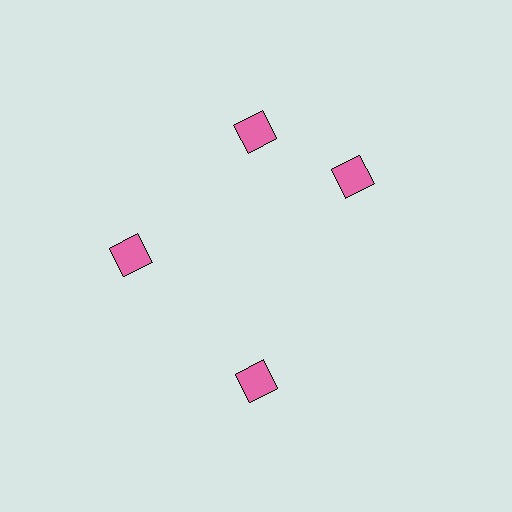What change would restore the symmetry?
The symmetry would be restored by rotating it back into even spacing with its neighbors so that all 4 diamonds sit at equal angles and equal distance from the center.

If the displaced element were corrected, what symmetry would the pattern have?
It would have 4-fold rotational symmetry — the pattern would map onto itself every 90 degrees.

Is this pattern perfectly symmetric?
No. The 4 pink diamonds are arranged in a ring, but one element near the 3 o'clock position is rotated out of alignment along the ring, breaking the 4-fold rotational symmetry.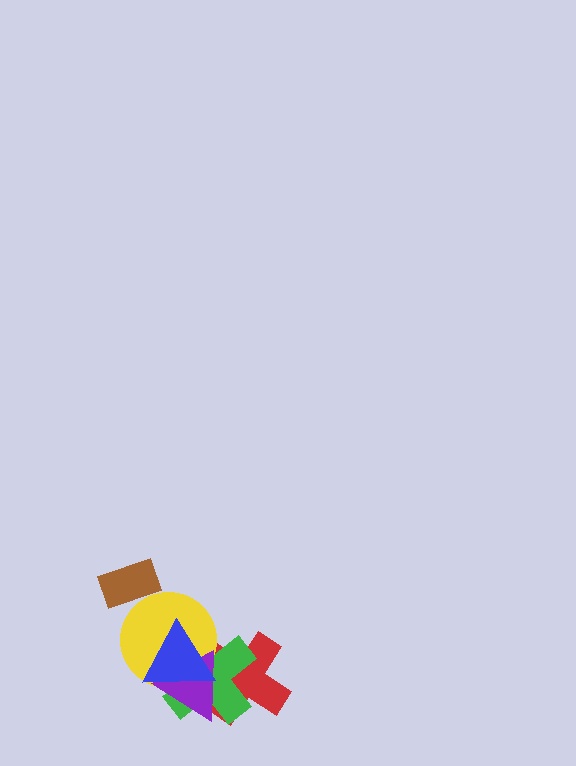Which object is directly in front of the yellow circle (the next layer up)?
The purple triangle is directly in front of the yellow circle.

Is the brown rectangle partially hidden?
No, no other shape covers it.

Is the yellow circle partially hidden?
Yes, it is partially covered by another shape.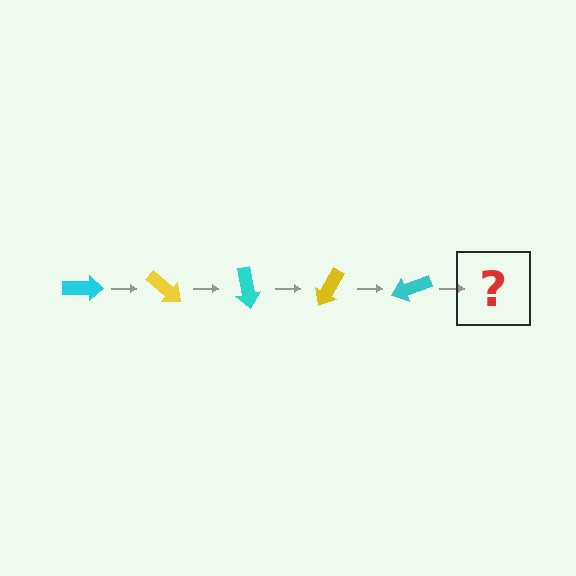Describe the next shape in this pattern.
It should be a yellow arrow, rotated 200 degrees from the start.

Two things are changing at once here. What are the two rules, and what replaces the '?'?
The two rules are that it rotates 40 degrees each step and the color cycles through cyan and yellow. The '?' should be a yellow arrow, rotated 200 degrees from the start.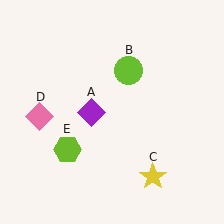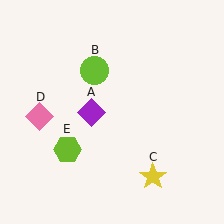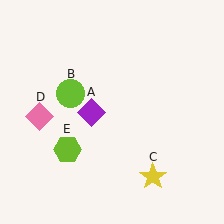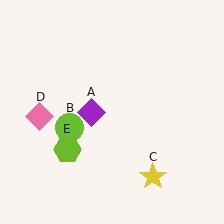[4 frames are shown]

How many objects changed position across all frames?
1 object changed position: lime circle (object B).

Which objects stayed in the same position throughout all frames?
Purple diamond (object A) and yellow star (object C) and pink diamond (object D) and lime hexagon (object E) remained stationary.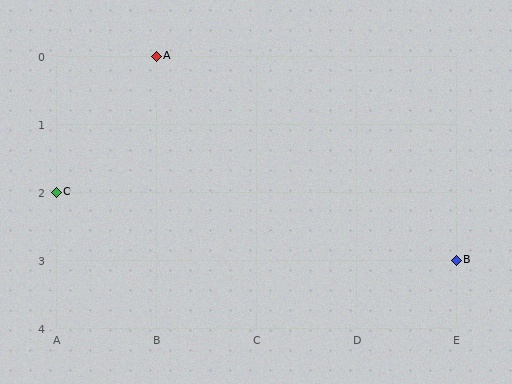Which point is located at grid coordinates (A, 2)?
Point C is at (A, 2).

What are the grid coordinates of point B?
Point B is at grid coordinates (E, 3).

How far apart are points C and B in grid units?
Points C and B are 4 columns and 1 row apart (about 4.1 grid units diagonally).